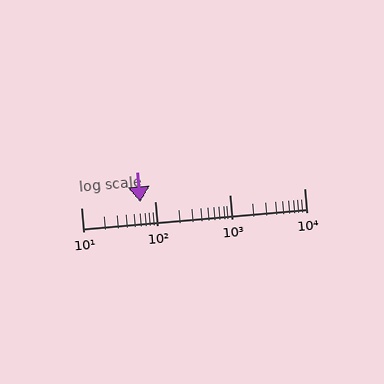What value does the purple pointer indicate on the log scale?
The pointer indicates approximately 62.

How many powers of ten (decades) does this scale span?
The scale spans 3 decades, from 10 to 10000.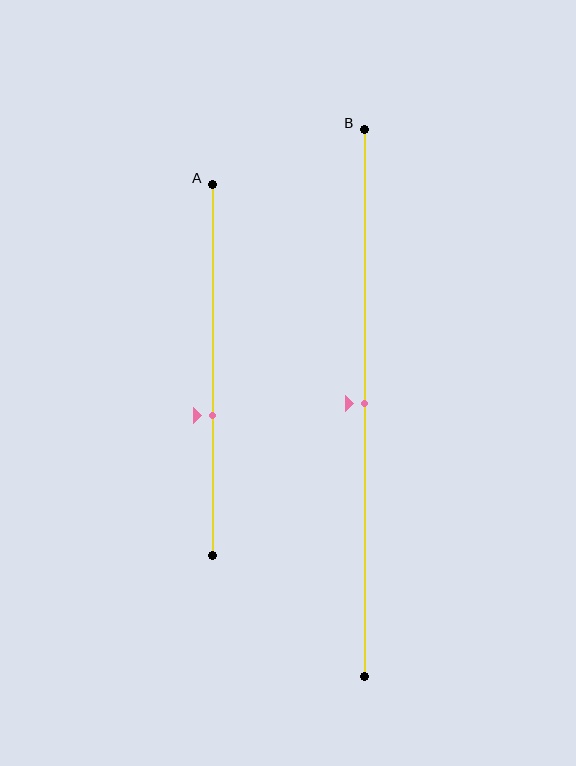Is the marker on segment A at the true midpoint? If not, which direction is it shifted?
No, the marker on segment A is shifted downward by about 12% of the segment length.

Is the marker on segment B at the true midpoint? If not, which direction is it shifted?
Yes, the marker on segment B is at the true midpoint.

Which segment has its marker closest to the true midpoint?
Segment B has its marker closest to the true midpoint.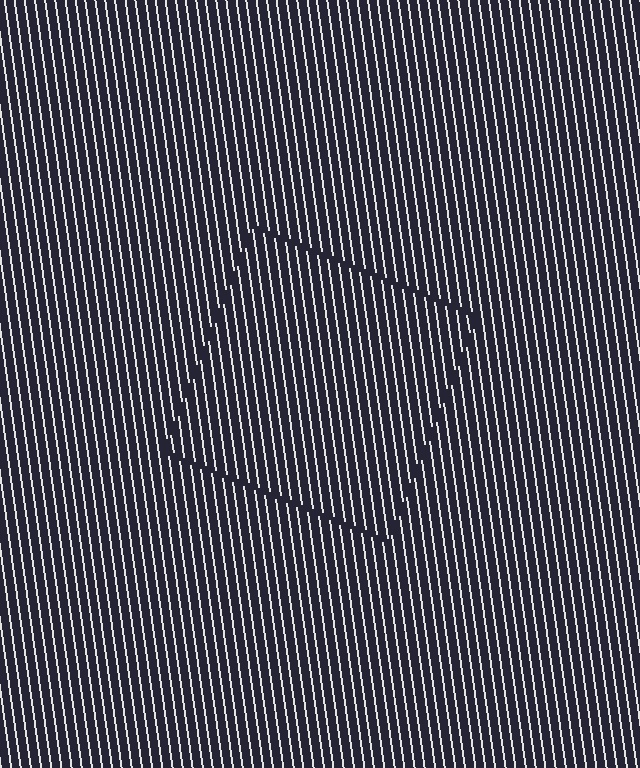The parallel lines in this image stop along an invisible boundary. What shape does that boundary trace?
An illusory square. The interior of the shape contains the same grating, shifted by half a period — the contour is defined by the phase discontinuity where line-ends from the inner and outer gratings abut.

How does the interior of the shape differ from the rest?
The interior of the shape contains the same grating, shifted by half a period — the contour is defined by the phase discontinuity where line-ends from the inner and outer gratings abut.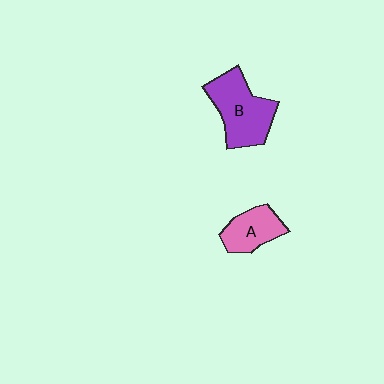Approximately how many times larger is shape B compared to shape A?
Approximately 1.6 times.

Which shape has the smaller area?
Shape A (pink).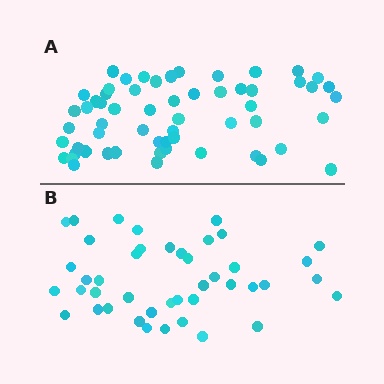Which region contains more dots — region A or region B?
Region A (the top region) has more dots.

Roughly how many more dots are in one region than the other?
Region A has approximately 15 more dots than region B.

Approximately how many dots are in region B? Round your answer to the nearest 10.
About 40 dots. (The exact count is 43, which rounds to 40.)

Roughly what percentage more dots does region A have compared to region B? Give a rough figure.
About 35% more.